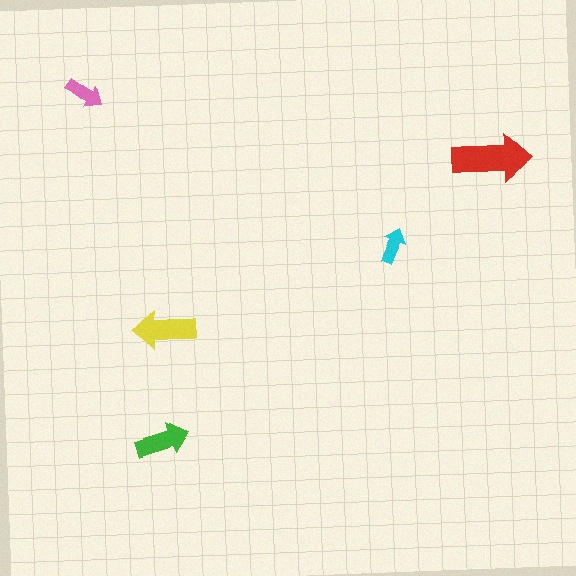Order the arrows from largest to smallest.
the red one, the yellow one, the green one, the pink one, the cyan one.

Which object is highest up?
The pink arrow is topmost.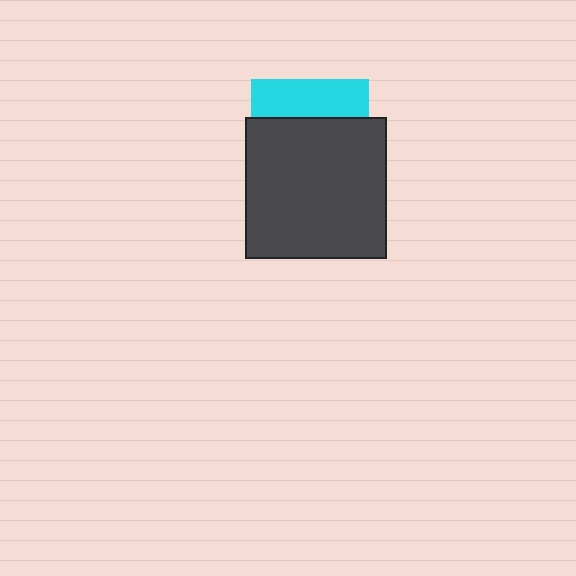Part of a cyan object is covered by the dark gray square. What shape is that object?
It is a square.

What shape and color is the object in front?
The object in front is a dark gray square.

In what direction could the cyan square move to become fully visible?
The cyan square could move up. That would shift it out from behind the dark gray square entirely.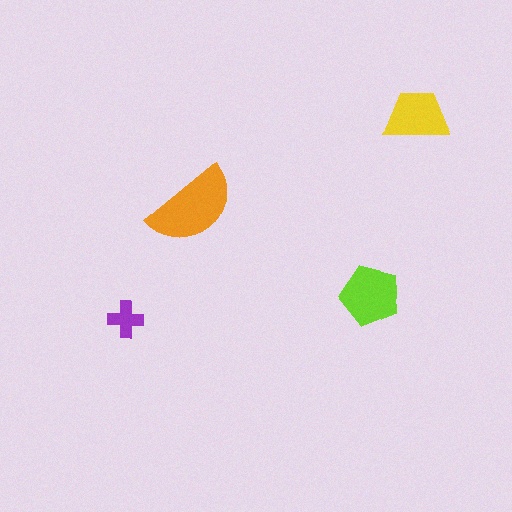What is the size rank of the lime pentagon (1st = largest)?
2nd.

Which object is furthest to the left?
The purple cross is leftmost.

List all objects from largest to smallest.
The orange semicircle, the lime pentagon, the yellow trapezoid, the purple cross.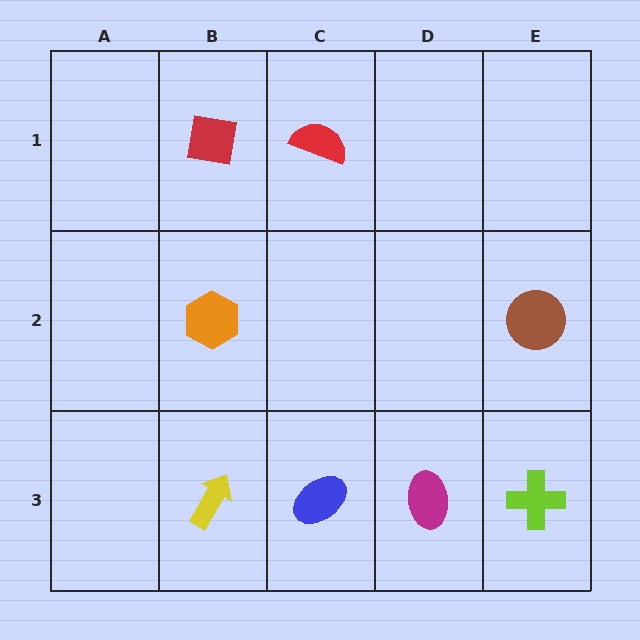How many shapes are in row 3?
4 shapes.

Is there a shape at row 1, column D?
No, that cell is empty.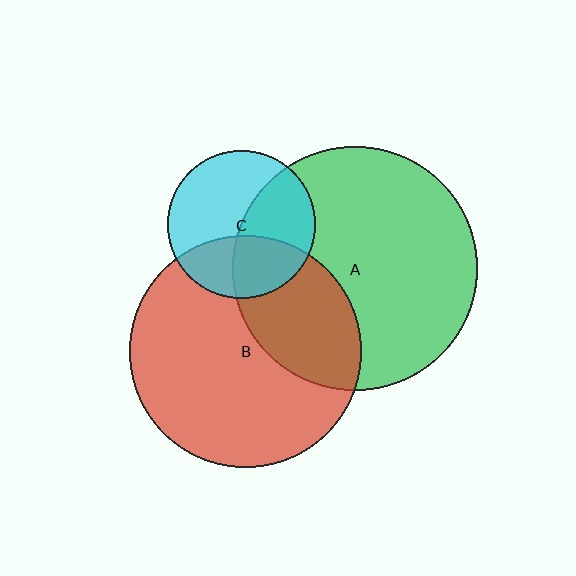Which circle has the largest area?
Circle A (green).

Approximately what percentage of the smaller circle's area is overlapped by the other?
Approximately 35%.